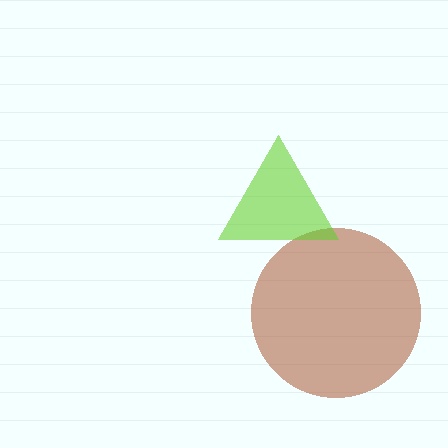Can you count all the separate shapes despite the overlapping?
Yes, there are 2 separate shapes.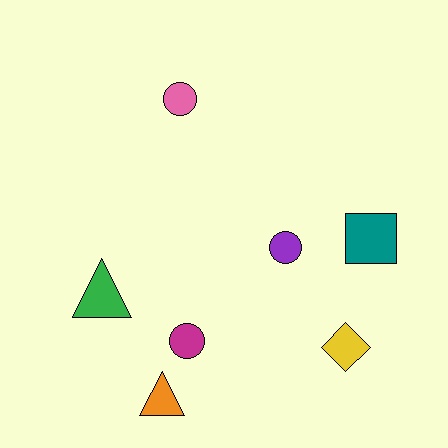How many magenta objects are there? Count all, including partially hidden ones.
There is 1 magenta object.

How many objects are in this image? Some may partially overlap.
There are 7 objects.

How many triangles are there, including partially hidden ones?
There are 2 triangles.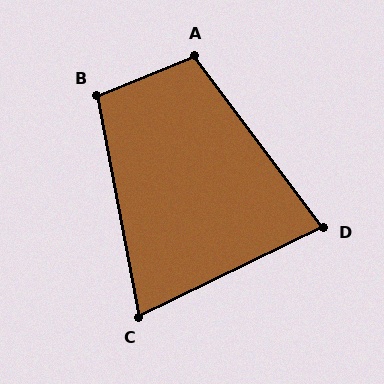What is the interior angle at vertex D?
Approximately 79 degrees (acute).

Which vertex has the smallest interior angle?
C, at approximately 75 degrees.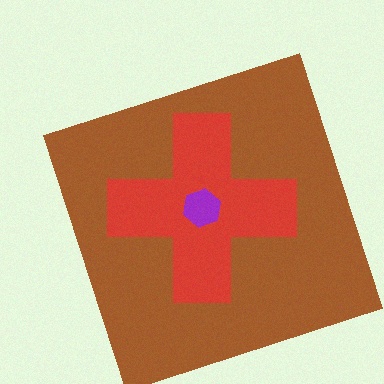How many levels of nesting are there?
3.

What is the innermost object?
The purple hexagon.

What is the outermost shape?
The brown square.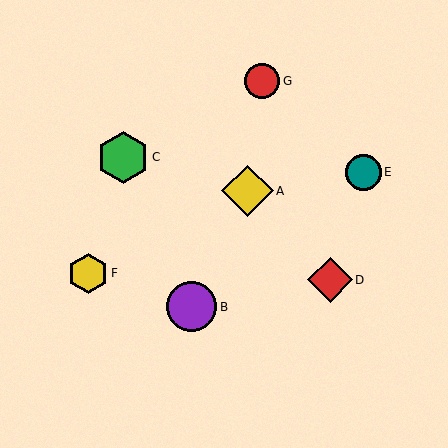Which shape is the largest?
The green hexagon (labeled C) is the largest.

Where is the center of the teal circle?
The center of the teal circle is at (363, 172).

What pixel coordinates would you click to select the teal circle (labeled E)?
Click at (363, 172) to select the teal circle E.